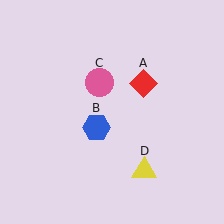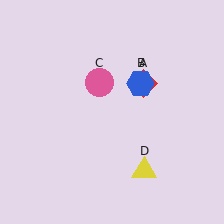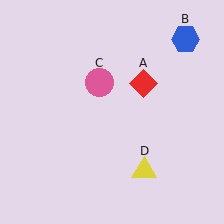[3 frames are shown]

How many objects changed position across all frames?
1 object changed position: blue hexagon (object B).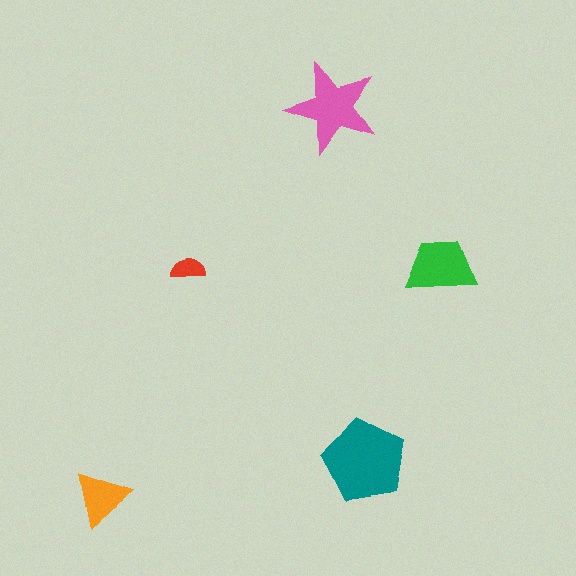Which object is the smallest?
The red semicircle.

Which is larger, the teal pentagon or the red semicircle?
The teal pentagon.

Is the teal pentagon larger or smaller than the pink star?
Larger.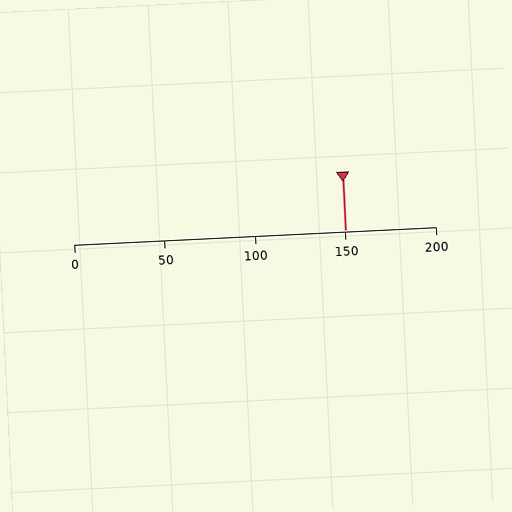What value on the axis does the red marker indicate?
The marker indicates approximately 150.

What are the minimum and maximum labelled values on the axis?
The axis runs from 0 to 200.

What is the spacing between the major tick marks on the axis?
The major ticks are spaced 50 apart.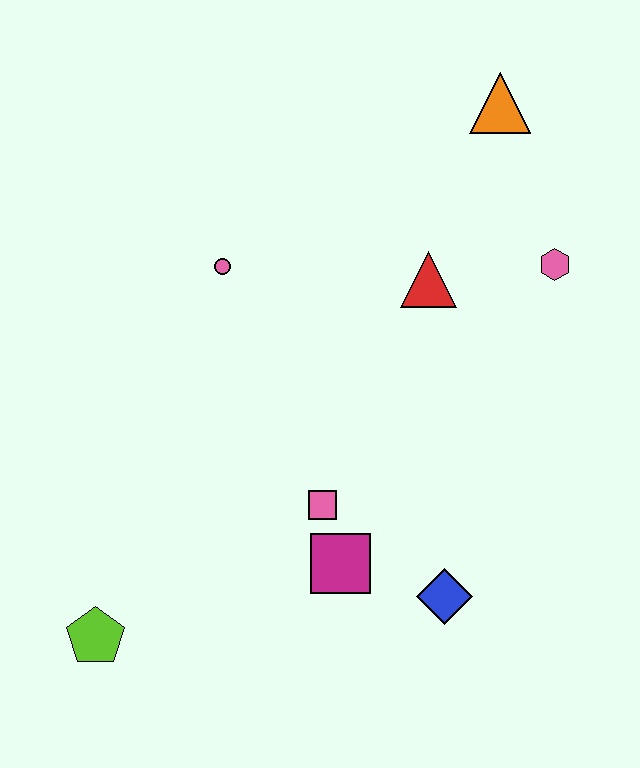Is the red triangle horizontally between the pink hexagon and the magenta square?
Yes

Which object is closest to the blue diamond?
The magenta square is closest to the blue diamond.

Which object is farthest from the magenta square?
The orange triangle is farthest from the magenta square.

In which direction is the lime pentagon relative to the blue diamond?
The lime pentagon is to the left of the blue diamond.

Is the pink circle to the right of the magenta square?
No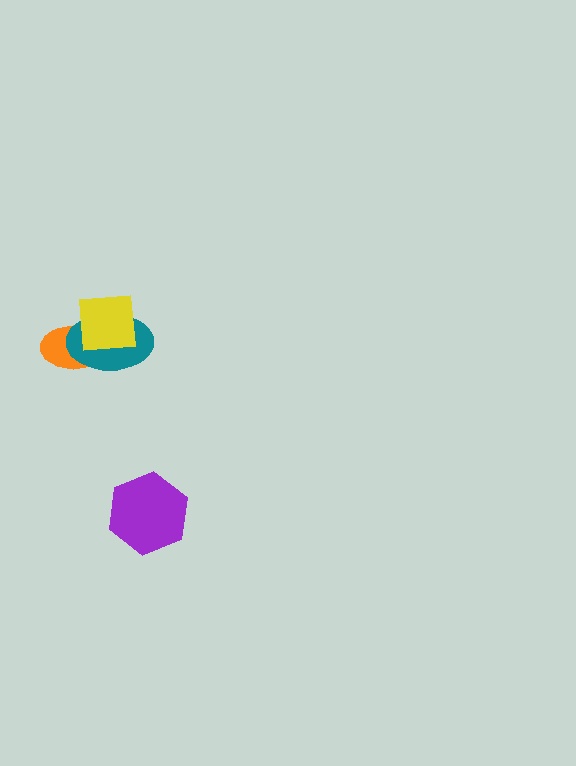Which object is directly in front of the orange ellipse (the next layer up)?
The teal ellipse is directly in front of the orange ellipse.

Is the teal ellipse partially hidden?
Yes, it is partially covered by another shape.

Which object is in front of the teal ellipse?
The yellow square is in front of the teal ellipse.